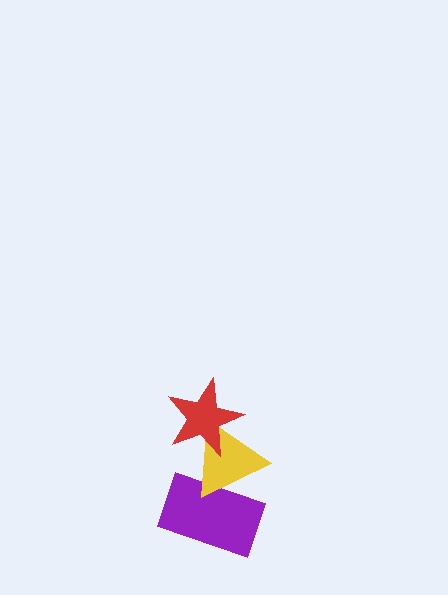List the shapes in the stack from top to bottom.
From top to bottom: the red star, the yellow triangle, the purple rectangle.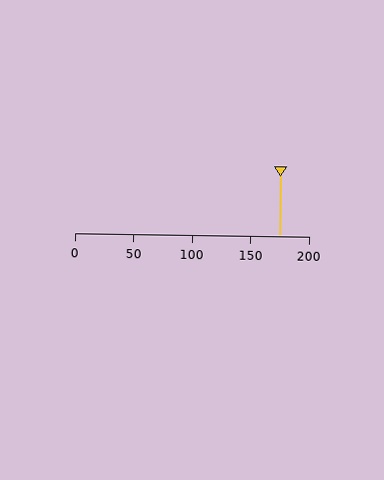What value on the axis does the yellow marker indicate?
The marker indicates approximately 175.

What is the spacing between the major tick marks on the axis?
The major ticks are spaced 50 apart.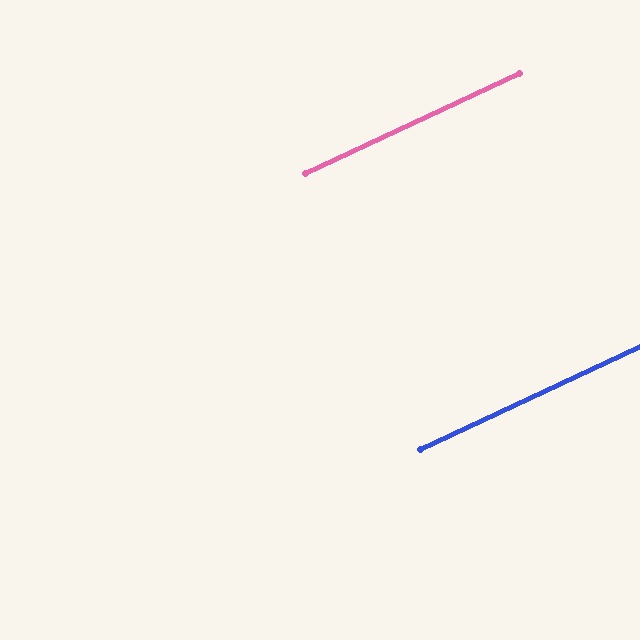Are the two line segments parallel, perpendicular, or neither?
Parallel — their directions differ by only 0.1°.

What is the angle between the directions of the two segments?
Approximately 0 degrees.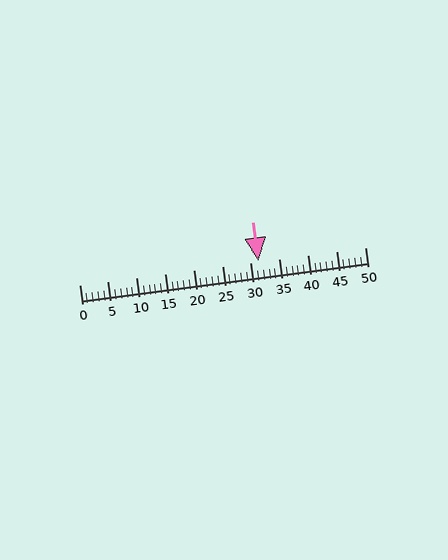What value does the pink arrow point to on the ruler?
The pink arrow points to approximately 31.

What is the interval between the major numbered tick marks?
The major tick marks are spaced 5 units apart.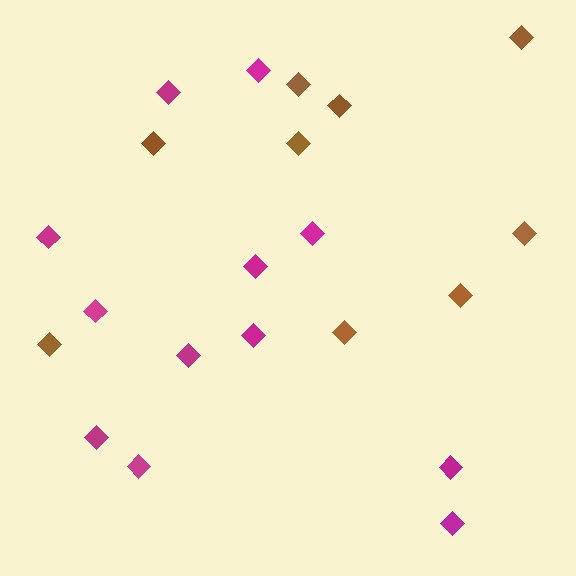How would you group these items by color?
There are 2 groups: one group of brown diamonds (9) and one group of magenta diamonds (12).